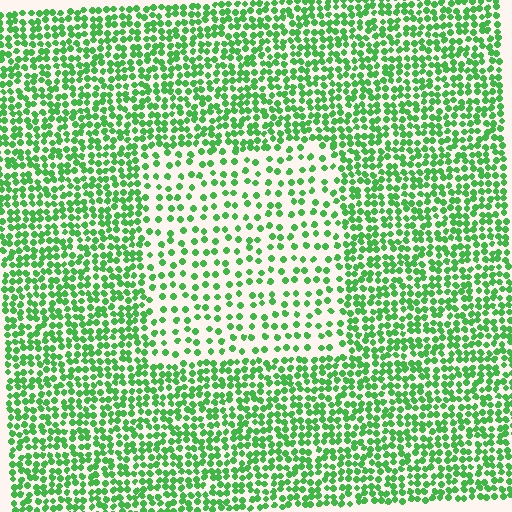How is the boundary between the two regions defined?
The boundary is defined by a change in element density (approximately 2.1x ratio). All elements are the same color, size, and shape.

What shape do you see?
I see a rectangle.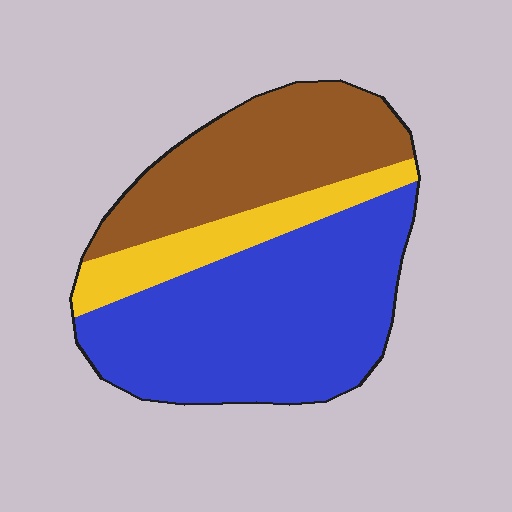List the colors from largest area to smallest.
From largest to smallest: blue, brown, yellow.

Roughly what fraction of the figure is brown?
Brown covers around 30% of the figure.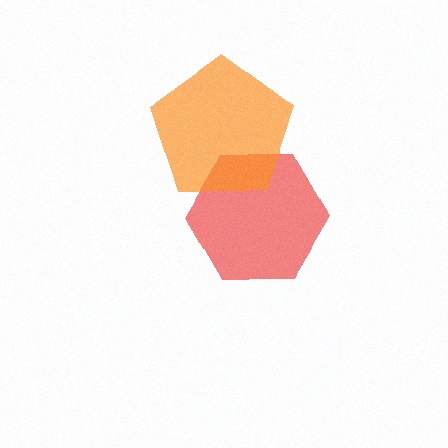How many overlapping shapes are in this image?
There are 2 overlapping shapes in the image.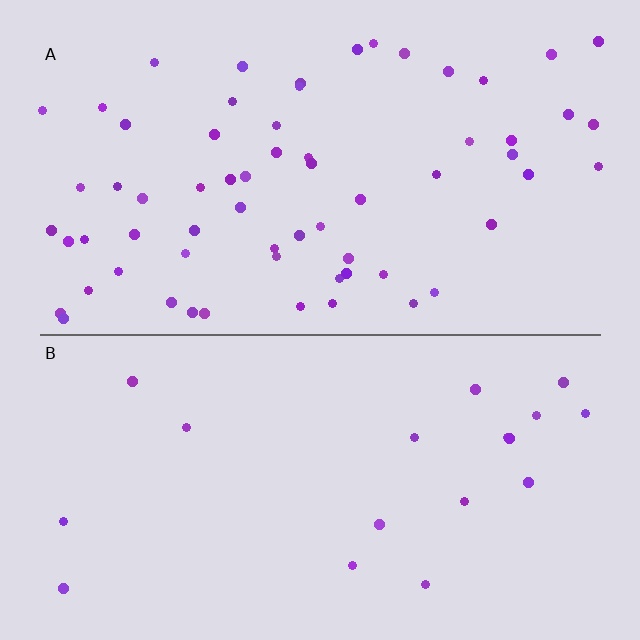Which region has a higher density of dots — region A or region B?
A (the top).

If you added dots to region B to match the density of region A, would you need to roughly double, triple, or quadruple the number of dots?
Approximately triple.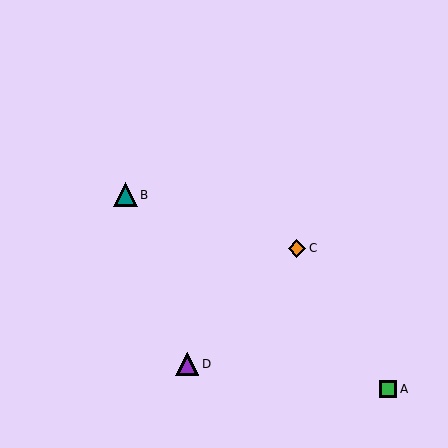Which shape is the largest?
The teal triangle (labeled B) is the largest.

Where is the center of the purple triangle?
The center of the purple triangle is at (187, 364).